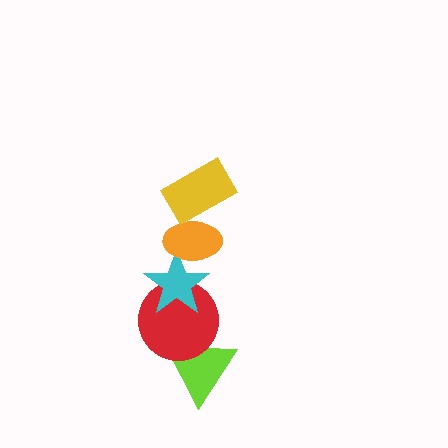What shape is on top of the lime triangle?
The red circle is on top of the lime triangle.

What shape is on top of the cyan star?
The orange ellipse is on top of the cyan star.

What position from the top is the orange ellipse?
The orange ellipse is 2nd from the top.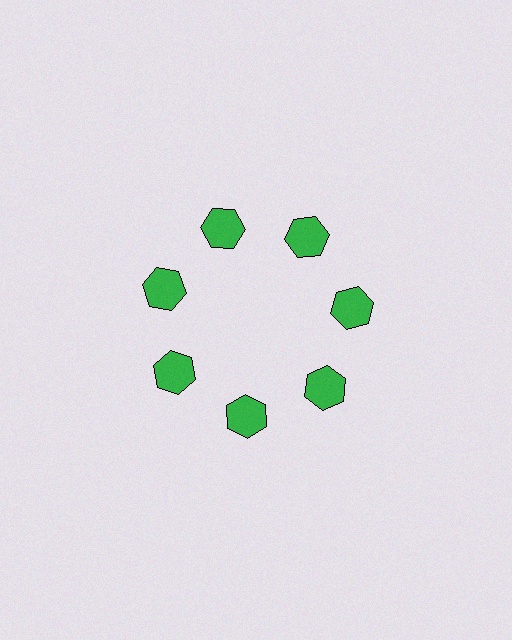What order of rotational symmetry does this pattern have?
This pattern has 7-fold rotational symmetry.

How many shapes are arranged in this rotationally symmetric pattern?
There are 7 shapes, arranged in 7 groups of 1.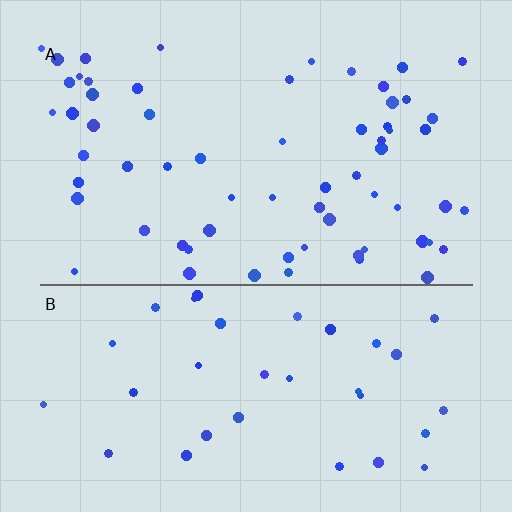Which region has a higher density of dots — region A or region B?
A (the top).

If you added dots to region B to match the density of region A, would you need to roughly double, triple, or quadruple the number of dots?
Approximately double.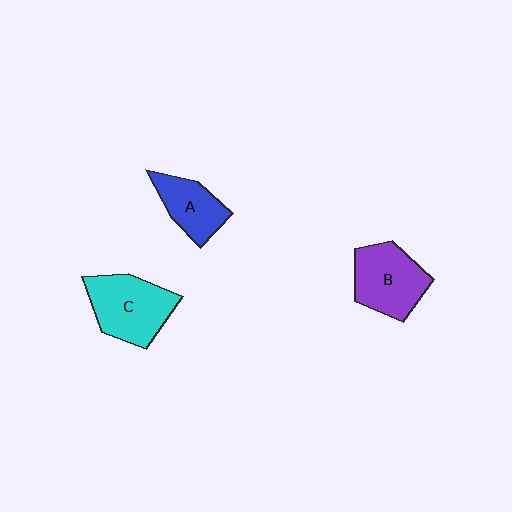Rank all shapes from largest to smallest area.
From largest to smallest: C (cyan), B (purple), A (blue).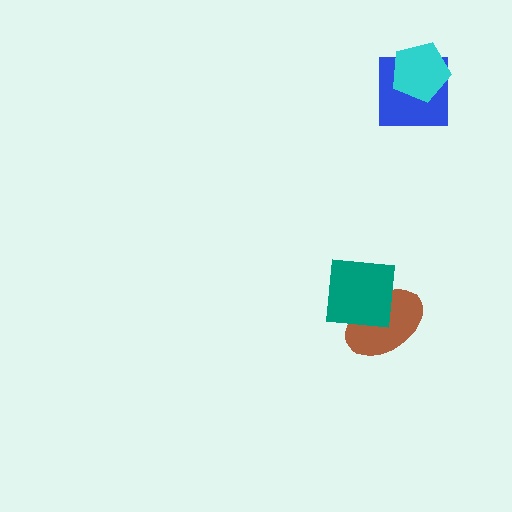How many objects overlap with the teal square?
1 object overlaps with the teal square.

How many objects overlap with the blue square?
1 object overlaps with the blue square.